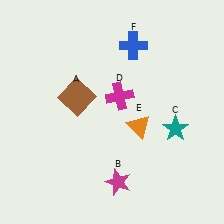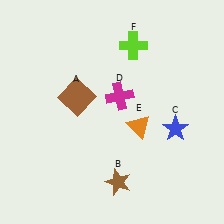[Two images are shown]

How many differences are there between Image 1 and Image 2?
There are 3 differences between the two images.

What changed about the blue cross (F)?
In Image 1, F is blue. In Image 2, it changed to lime.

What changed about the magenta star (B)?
In Image 1, B is magenta. In Image 2, it changed to brown.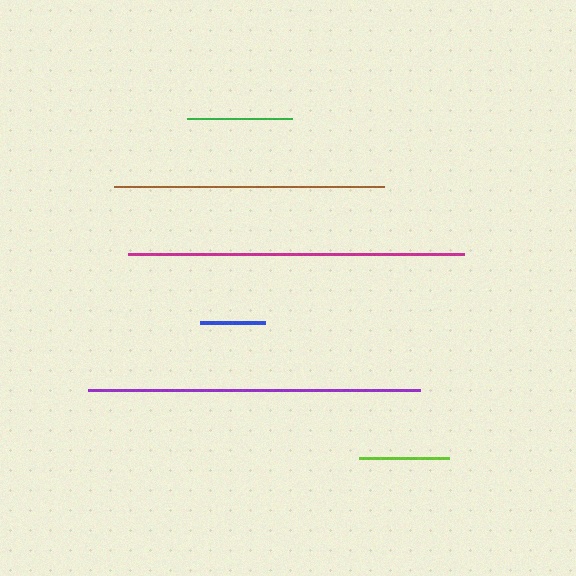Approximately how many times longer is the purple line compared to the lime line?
The purple line is approximately 3.7 times the length of the lime line.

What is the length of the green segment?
The green segment is approximately 105 pixels long.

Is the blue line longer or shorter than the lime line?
The lime line is longer than the blue line.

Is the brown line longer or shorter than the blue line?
The brown line is longer than the blue line.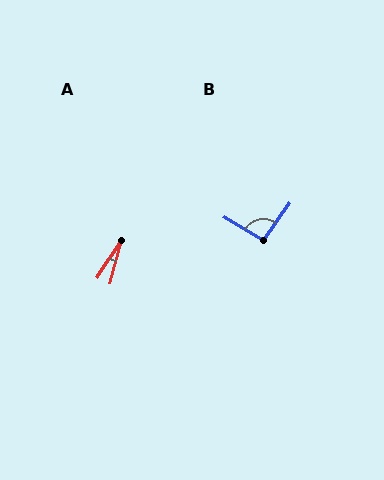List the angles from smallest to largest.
A (19°), B (94°).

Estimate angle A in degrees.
Approximately 19 degrees.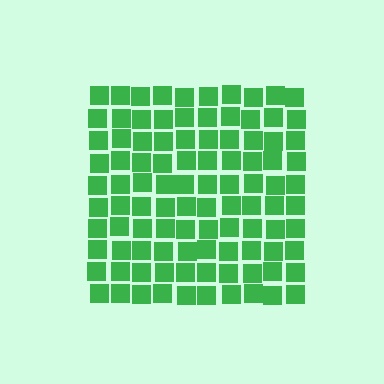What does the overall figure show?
The overall figure shows a square.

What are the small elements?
The small elements are squares.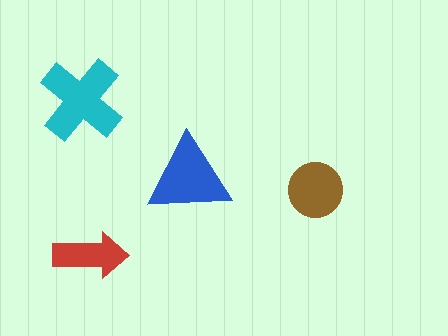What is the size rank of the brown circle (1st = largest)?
3rd.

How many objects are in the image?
There are 4 objects in the image.